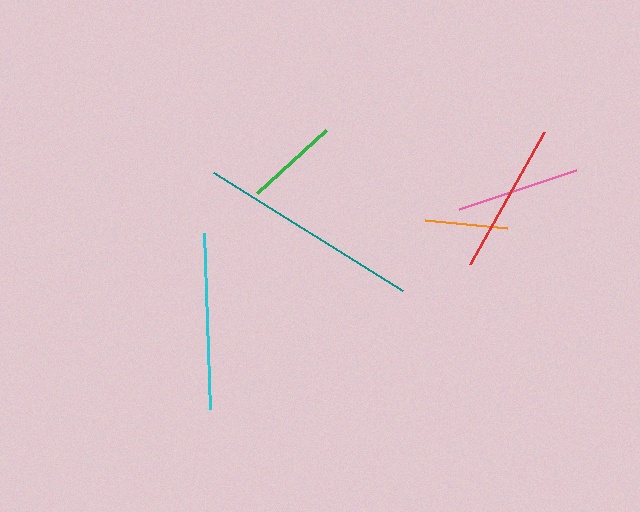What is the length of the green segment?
The green segment is approximately 94 pixels long.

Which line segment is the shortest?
The orange line is the shortest at approximately 82 pixels.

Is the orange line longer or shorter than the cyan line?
The cyan line is longer than the orange line.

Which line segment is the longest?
The teal line is the longest at approximately 223 pixels.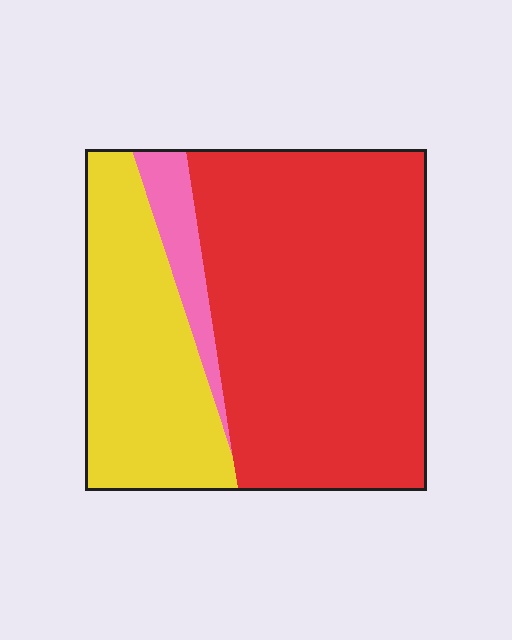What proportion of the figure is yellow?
Yellow covers 30% of the figure.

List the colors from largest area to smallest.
From largest to smallest: red, yellow, pink.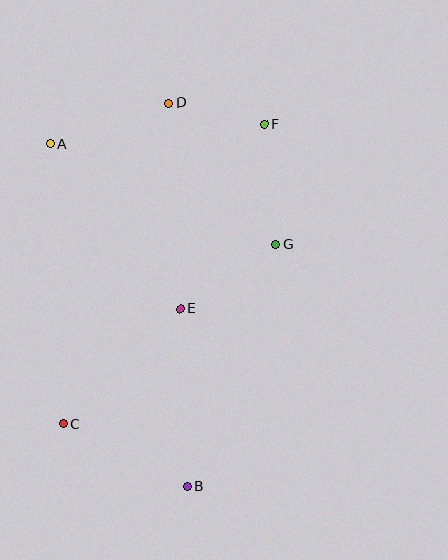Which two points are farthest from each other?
Points B and D are farthest from each other.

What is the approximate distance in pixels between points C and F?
The distance between C and F is approximately 361 pixels.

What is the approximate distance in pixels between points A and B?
The distance between A and B is approximately 369 pixels.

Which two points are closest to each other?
Points D and F are closest to each other.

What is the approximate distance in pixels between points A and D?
The distance between A and D is approximately 125 pixels.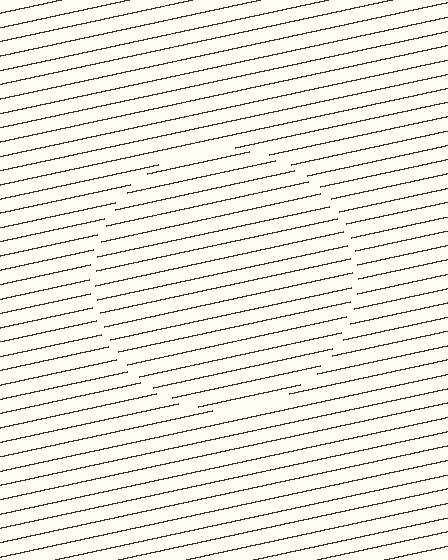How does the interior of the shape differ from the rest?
The interior of the shape contains the same grating, shifted by half a period — the contour is defined by the phase discontinuity where line-ends from the inner and outer gratings abut.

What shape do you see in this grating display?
An illusory circle. The interior of the shape contains the same grating, shifted by half a period — the contour is defined by the phase discontinuity where line-ends from the inner and outer gratings abut.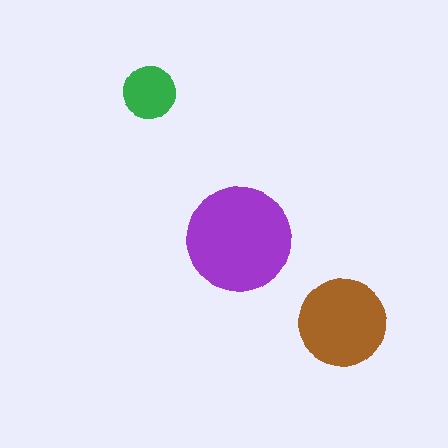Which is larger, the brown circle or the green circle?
The brown one.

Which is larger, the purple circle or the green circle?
The purple one.